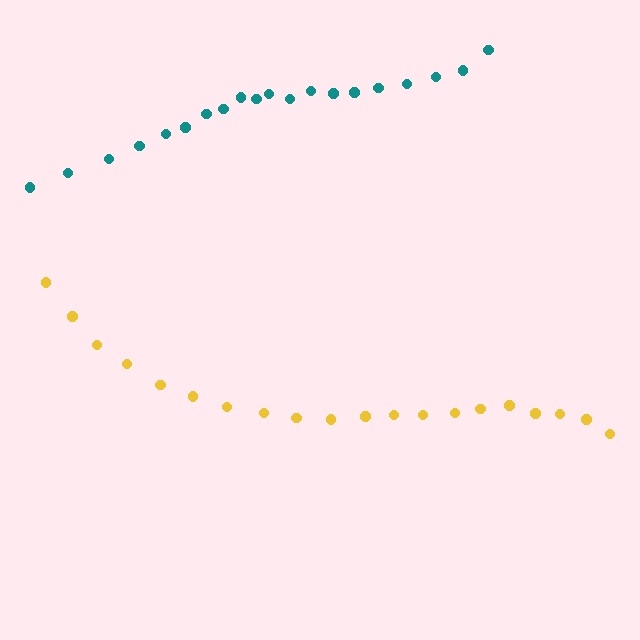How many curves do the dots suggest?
There are 2 distinct paths.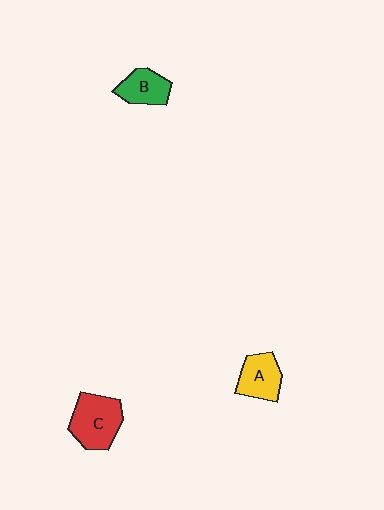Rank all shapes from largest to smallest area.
From largest to smallest: C (red), A (yellow), B (green).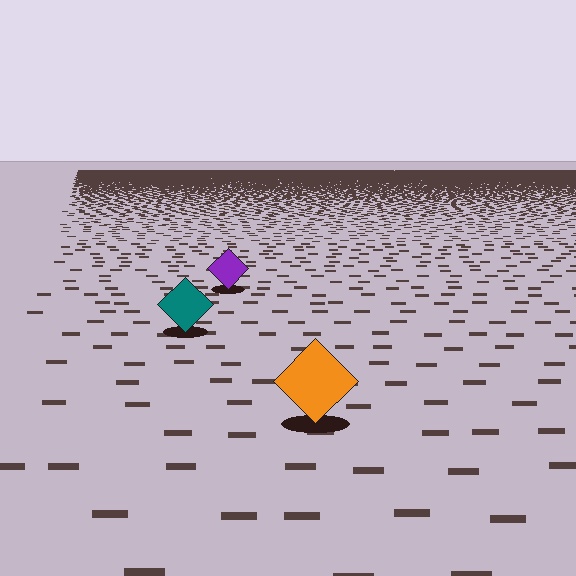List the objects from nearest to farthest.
From nearest to farthest: the orange diamond, the teal diamond, the purple diamond.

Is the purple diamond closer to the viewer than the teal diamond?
No. The teal diamond is closer — you can tell from the texture gradient: the ground texture is coarser near it.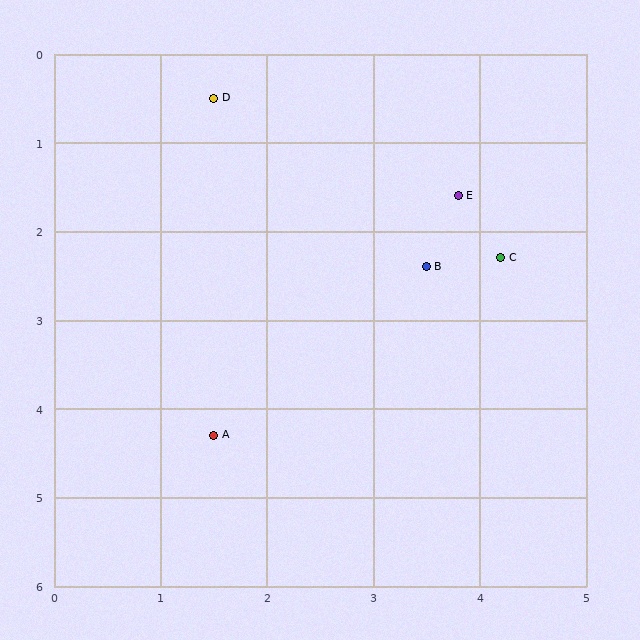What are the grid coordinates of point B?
Point B is at approximately (3.5, 2.4).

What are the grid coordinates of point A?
Point A is at approximately (1.5, 4.3).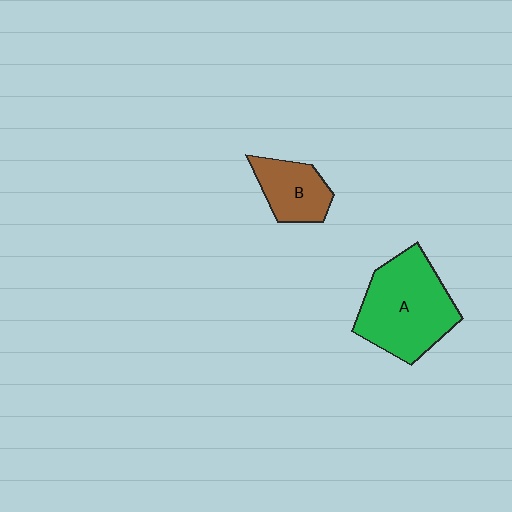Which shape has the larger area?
Shape A (green).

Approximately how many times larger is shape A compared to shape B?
Approximately 2.0 times.